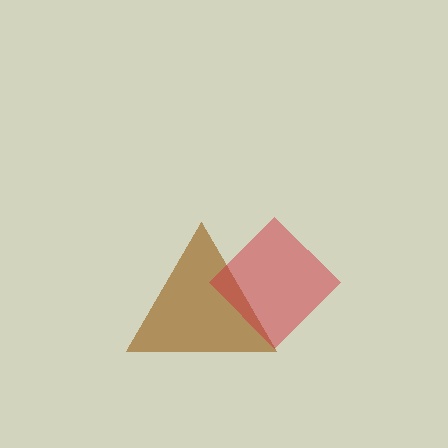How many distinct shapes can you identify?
There are 2 distinct shapes: a brown triangle, a red diamond.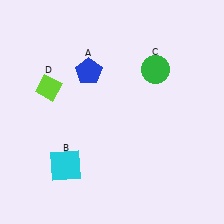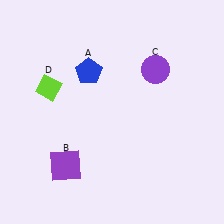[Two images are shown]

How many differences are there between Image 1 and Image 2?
There are 2 differences between the two images.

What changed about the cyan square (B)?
In Image 1, B is cyan. In Image 2, it changed to purple.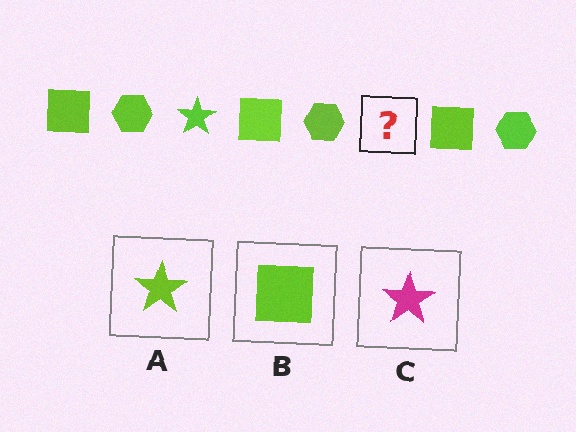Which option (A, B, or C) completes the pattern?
A.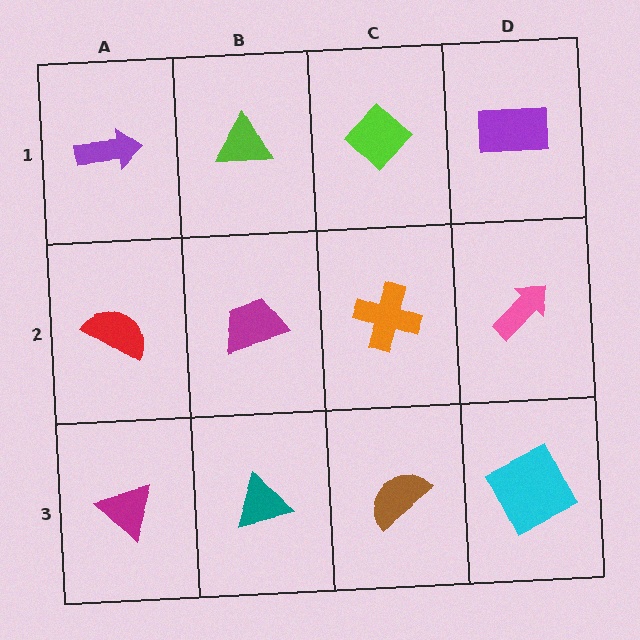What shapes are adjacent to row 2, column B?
A lime triangle (row 1, column B), a teal triangle (row 3, column B), a red semicircle (row 2, column A), an orange cross (row 2, column C).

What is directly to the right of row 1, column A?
A lime triangle.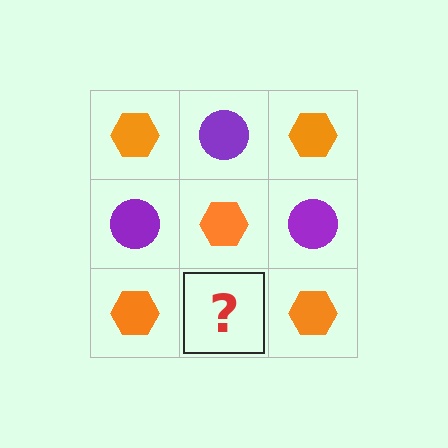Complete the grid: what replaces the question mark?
The question mark should be replaced with a purple circle.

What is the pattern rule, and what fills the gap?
The rule is that it alternates orange hexagon and purple circle in a checkerboard pattern. The gap should be filled with a purple circle.